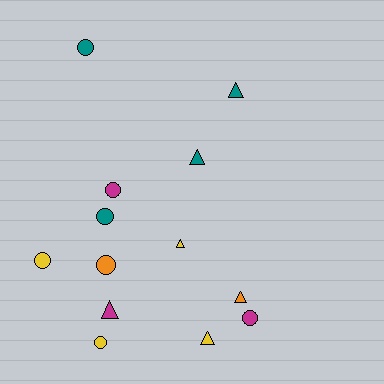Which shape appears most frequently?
Circle, with 7 objects.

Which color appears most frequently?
Teal, with 4 objects.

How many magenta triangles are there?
There is 1 magenta triangle.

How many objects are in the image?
There are 13 objects.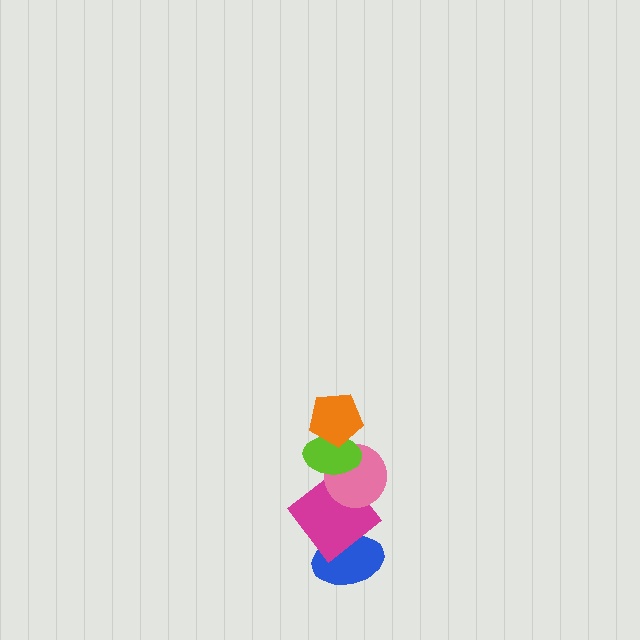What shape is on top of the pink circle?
The lime ellipse is on top of the pink circle.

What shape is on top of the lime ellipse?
The orange pentagon is on top of the lime ellipse.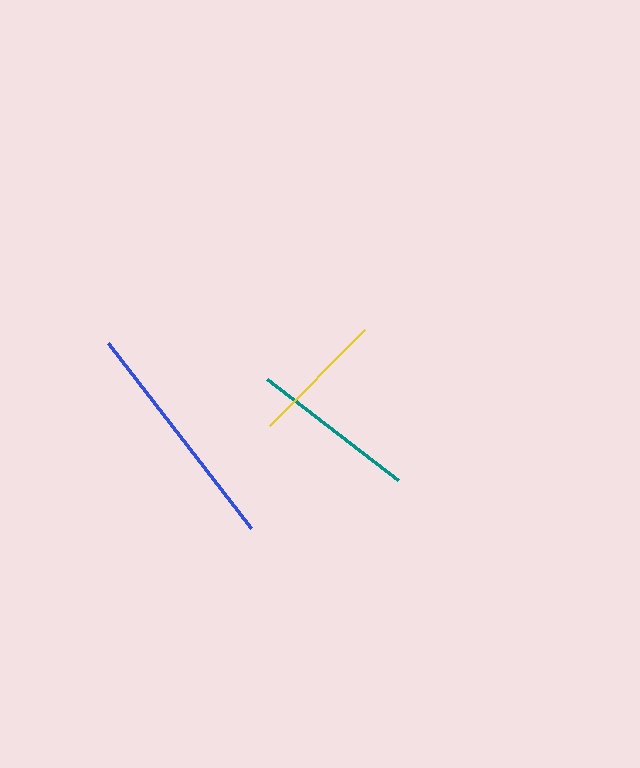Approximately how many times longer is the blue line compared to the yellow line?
The blue line is approximately 1.7 times the length of the yellow line.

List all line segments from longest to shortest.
From longest to shortest: blue, teal, yellow.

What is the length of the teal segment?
The teal segment is approximately 165 pixels long.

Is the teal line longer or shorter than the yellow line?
The teal line is longer than the yellow line.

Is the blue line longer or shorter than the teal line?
The blue line is longer than the teal line.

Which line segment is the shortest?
The yellow line is the shortest at approximately 136 pixels.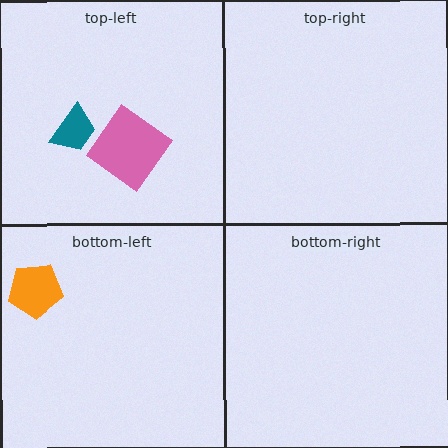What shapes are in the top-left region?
The teal trapezoid, the pink diamond.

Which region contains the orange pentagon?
The bottom-left region.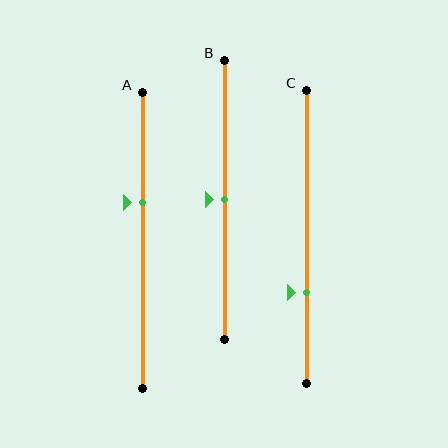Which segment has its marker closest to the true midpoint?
Segment B has its marker closest to the true midpoint.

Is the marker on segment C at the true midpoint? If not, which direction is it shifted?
No, the marker on segment C is shifted downward by about 19% of the segment length.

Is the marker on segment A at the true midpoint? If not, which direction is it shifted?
No, the marker on segment A is shifted upward by about 13% of the segment length.